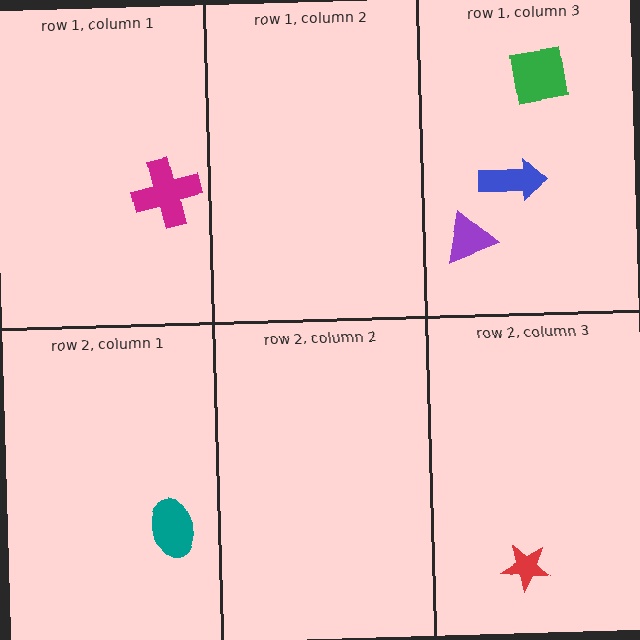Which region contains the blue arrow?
The row 1, column 3 region.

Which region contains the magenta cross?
The row 1, column 1 region.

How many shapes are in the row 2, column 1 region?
1.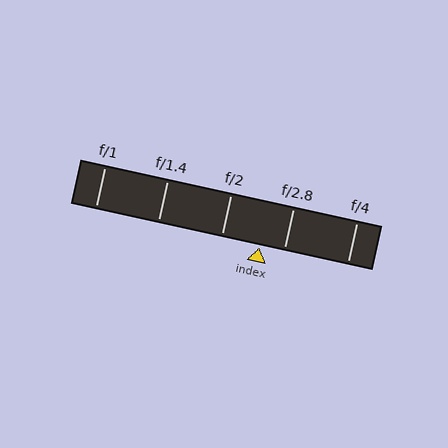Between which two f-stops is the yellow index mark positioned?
The index mark is between f/2 and f/2.8.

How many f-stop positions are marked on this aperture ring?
There are 5 f-stop positions marked.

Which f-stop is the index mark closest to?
The index mark is closest to f/2.8.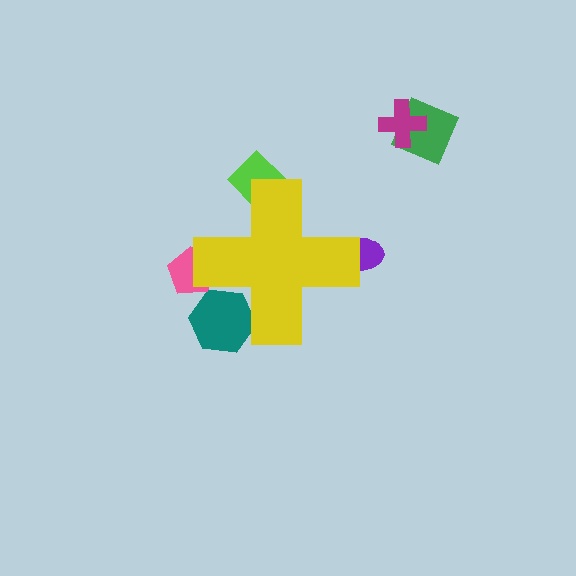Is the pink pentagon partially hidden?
Yes, the pink pentagon is partially hidden behind the yellow cross.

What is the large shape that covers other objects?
A yellow cross.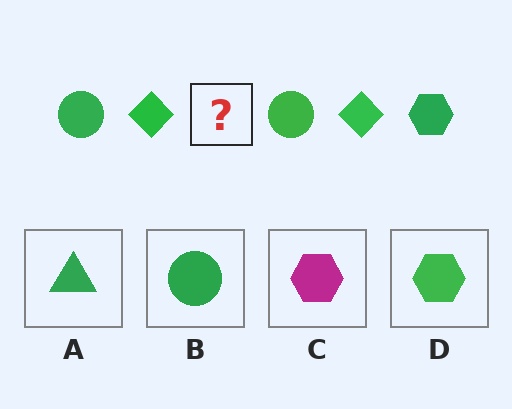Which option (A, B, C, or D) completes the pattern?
D.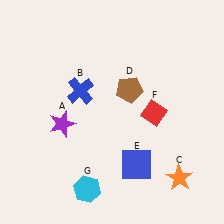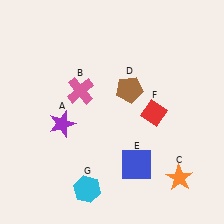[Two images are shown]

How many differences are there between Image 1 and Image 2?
There is 1 difference between the two images.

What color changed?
The cross (B) changed from blue in Image 1 to pink in Image 2.